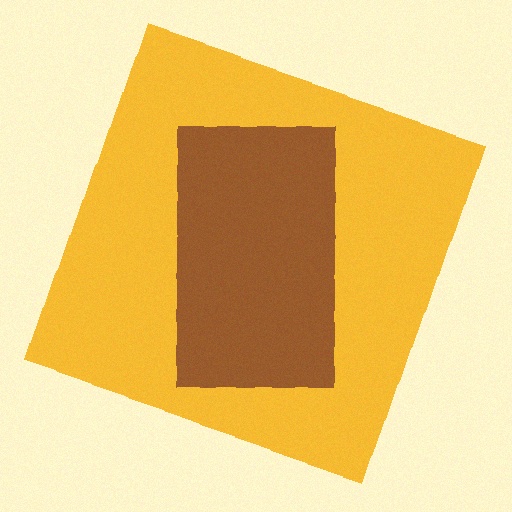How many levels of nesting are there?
2.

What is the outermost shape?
The yellow square.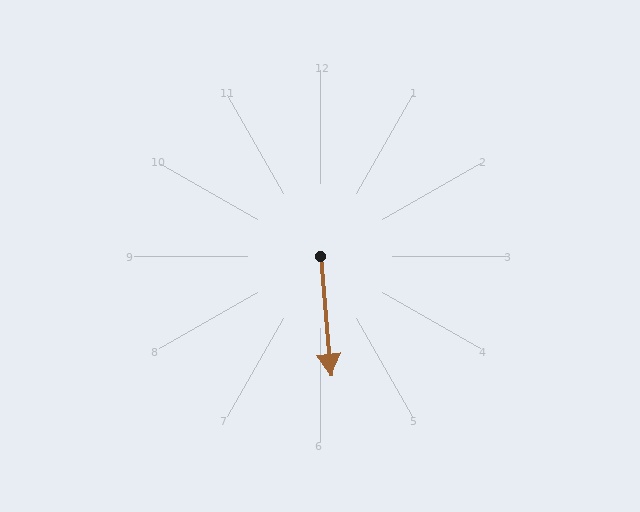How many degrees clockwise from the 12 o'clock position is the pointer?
Approximately 175 degrees.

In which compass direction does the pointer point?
South.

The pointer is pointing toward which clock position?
Roughly 6 o'clock.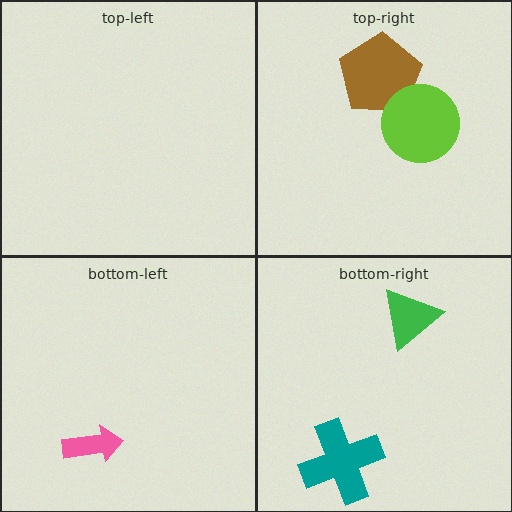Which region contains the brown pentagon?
The top-right region.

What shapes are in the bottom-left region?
The pink arrow.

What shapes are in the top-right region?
The brown pentagon, the lime circle.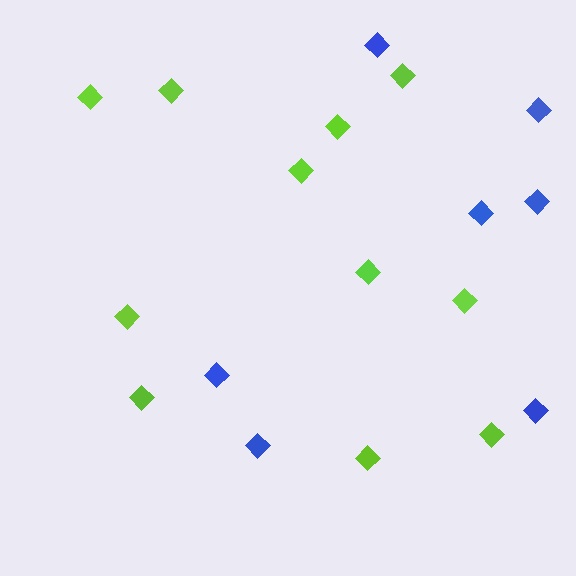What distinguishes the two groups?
There are 2 groups: one group of lime diamonds (11) and one group of blue diamonds (7).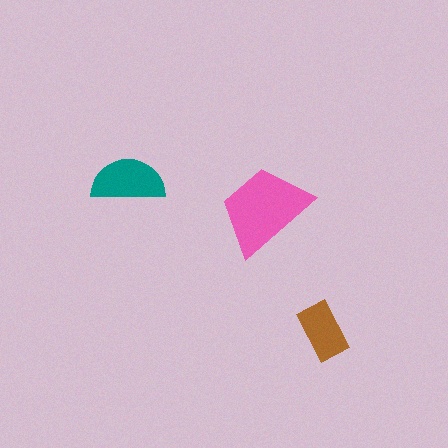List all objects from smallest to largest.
The brown rectangle, the teal semicircle, the pink trapezoid.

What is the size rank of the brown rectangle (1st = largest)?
3rd.